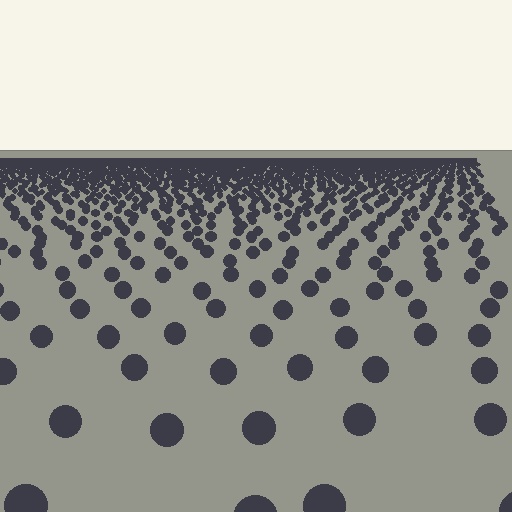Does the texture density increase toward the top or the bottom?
Density increases toward the top.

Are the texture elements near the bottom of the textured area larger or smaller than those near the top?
Larger. Near the bottom, elements are closer to the viewer and appear at a bigger on-screen size.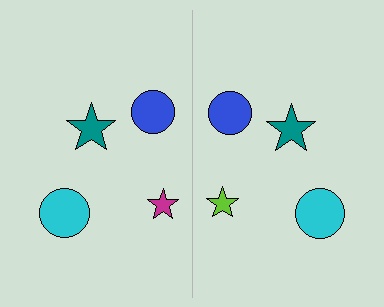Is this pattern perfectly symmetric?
No, the pattern is not perfectly symmetric. The lime star on the right side breaks the symmetry — its mirror counterpart is magenta.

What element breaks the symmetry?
The lime star on the right side breaks the symmetry — its mirror counterpart is magenta.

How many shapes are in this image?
There are 8 shapes in this image.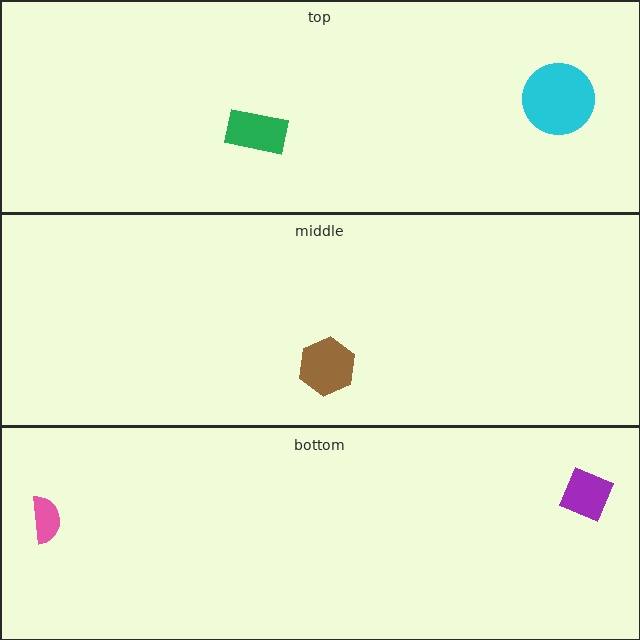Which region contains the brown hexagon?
The middle region.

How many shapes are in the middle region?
1.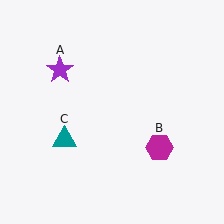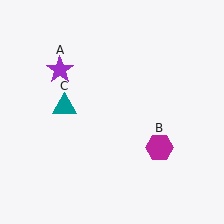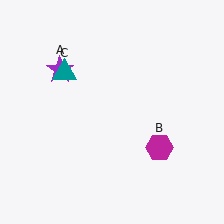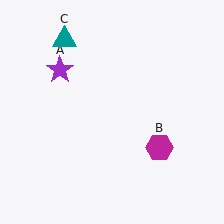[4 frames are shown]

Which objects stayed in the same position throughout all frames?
Purple star (object A) and magenta hexagon (object B) remained stationary.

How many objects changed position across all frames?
1 object changed position: teal triangle (object C).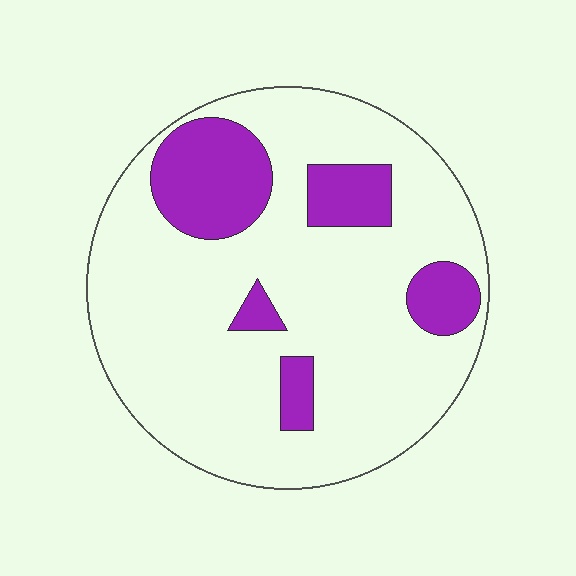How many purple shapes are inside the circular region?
5.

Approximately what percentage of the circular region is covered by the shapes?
Approximately 20%.